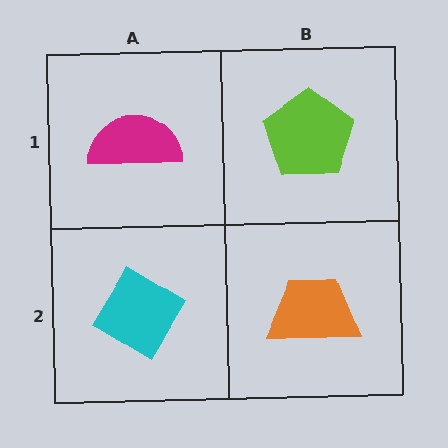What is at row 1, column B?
A lime pentagon.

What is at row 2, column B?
An orange trapezoid.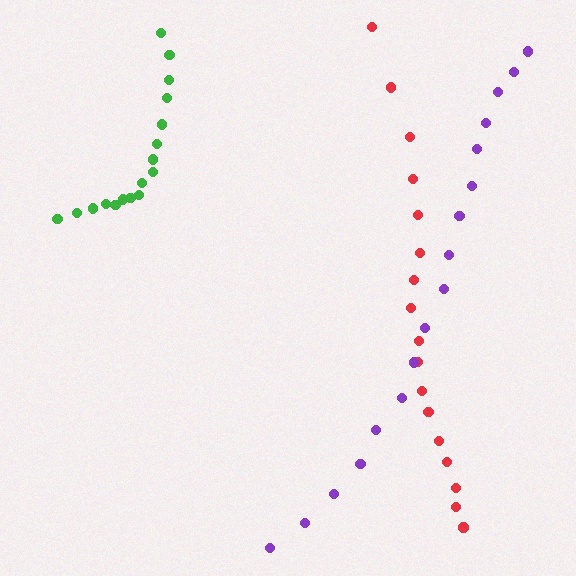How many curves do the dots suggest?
There are 3 distinct paths.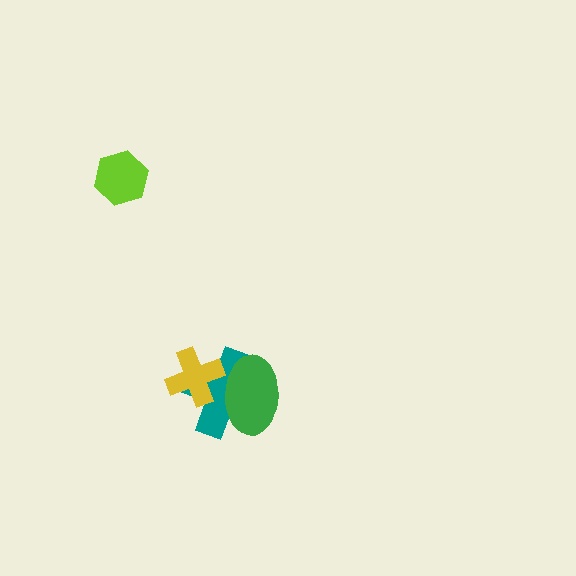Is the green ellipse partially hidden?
Yes, it is partially covered by another shape.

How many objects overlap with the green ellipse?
2 objects overlap with the green ellipse.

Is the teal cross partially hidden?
Yes, it is partially covered by another shape.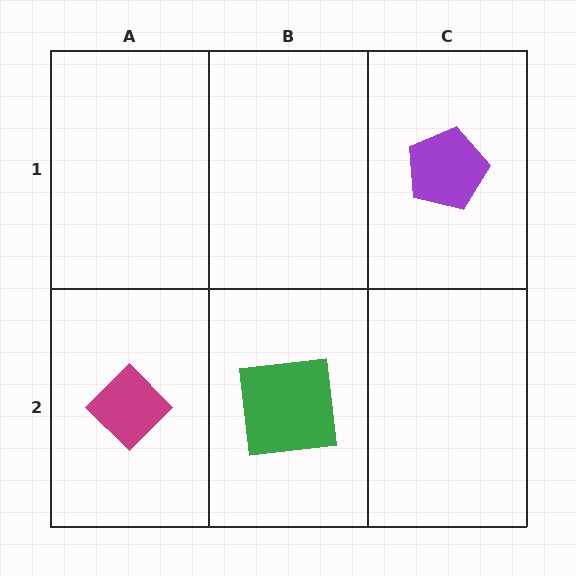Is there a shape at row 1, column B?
No, that cell is empty.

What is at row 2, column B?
A green square.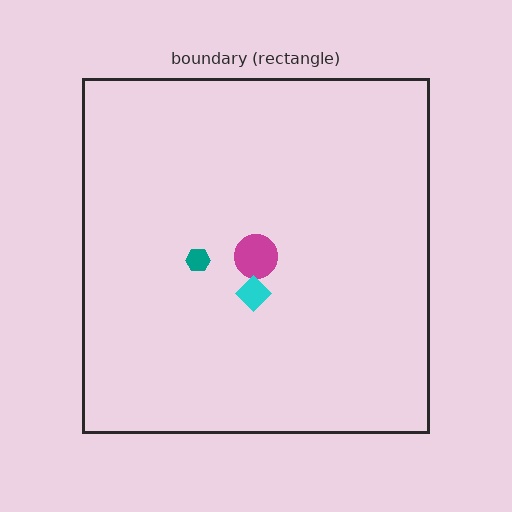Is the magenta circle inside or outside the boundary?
Inside.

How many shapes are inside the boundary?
3 inside, 0 outside.